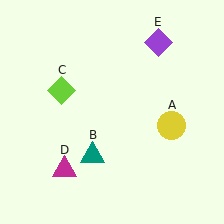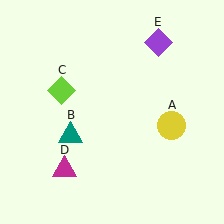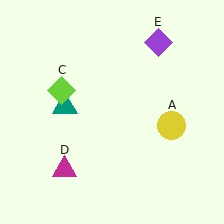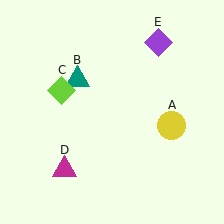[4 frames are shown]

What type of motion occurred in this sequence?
The teal triangle (object B) rotated clockwise around the center of the scene.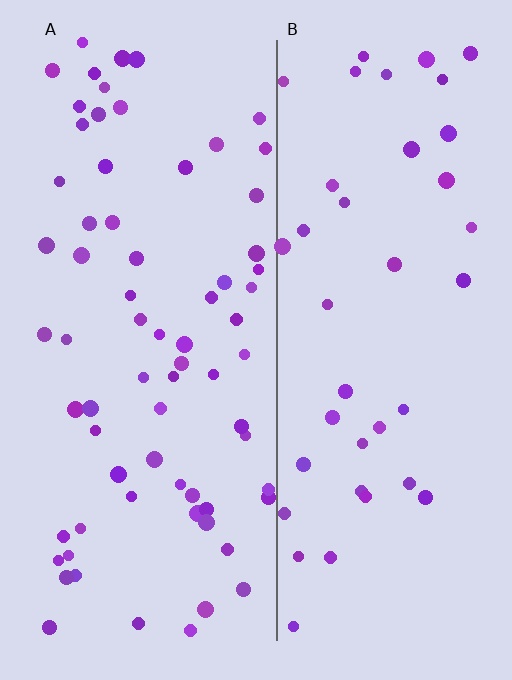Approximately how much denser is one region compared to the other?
Approximately 1.7× — region A over region B.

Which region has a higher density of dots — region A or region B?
A (the left).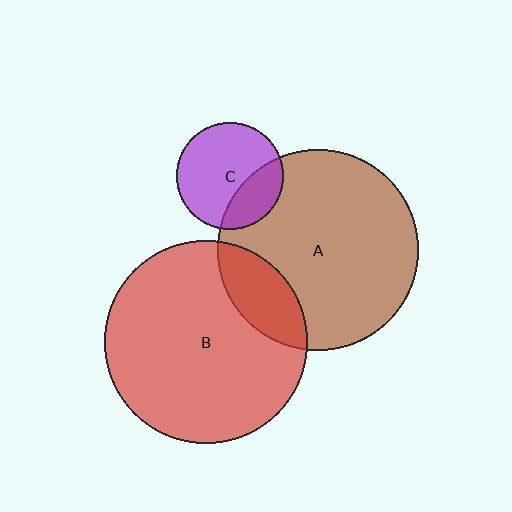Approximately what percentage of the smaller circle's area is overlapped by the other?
Approximately 30%.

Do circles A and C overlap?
Yes.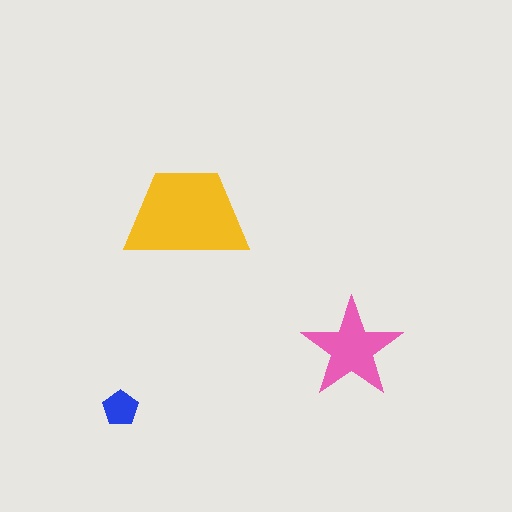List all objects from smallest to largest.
The blue pentagon, the pink star, the yellow trapezoid.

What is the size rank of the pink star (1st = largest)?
2nd.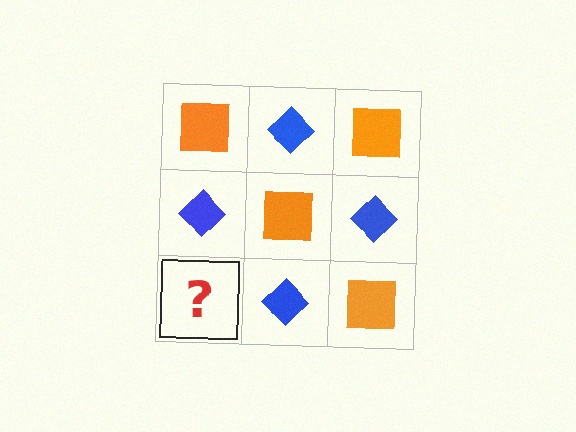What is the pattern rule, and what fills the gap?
The rule is that it alternates orange square and blue diamond in a checkerboard pattern. The gap should be filled with an orange square.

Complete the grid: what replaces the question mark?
The question mark should be replaced with an orange square.